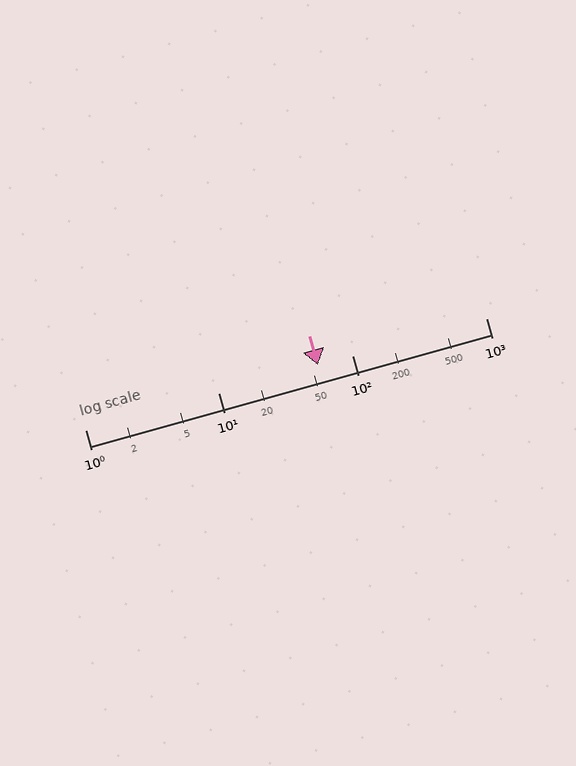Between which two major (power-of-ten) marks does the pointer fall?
The pointer is between 10 and 100.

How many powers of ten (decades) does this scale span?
The scale spans 3 decades, from 1 to 1000.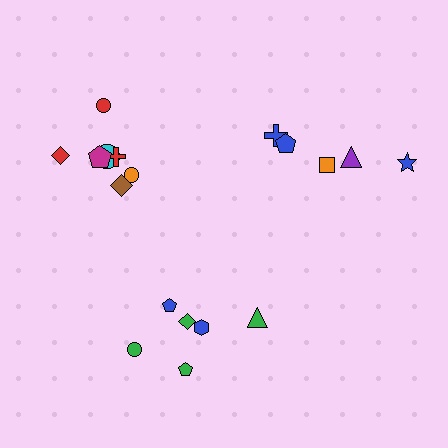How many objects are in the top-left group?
There are 7 objects.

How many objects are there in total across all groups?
There are 18 objects.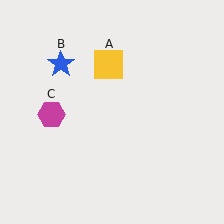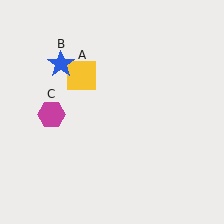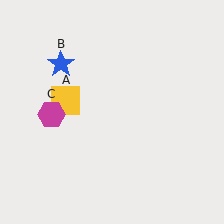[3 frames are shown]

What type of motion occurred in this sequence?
The yellow square (object A) rotated counterclockwise around the center of the scene.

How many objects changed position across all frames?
1 object changed position: yellow square (object A).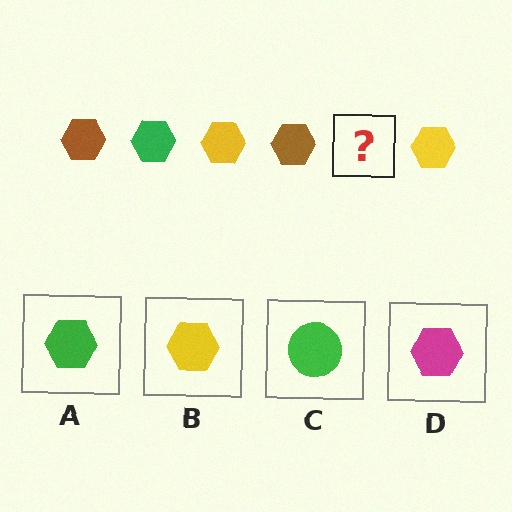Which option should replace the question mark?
Option A.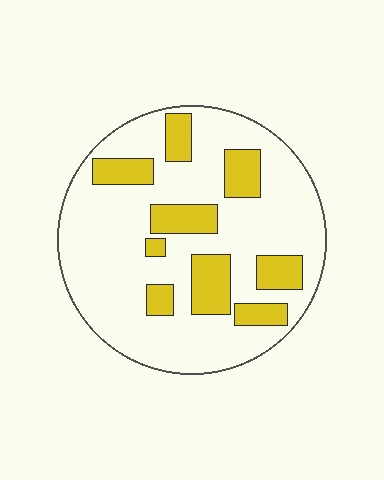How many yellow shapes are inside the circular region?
9.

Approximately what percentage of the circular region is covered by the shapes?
Approximately 25%.